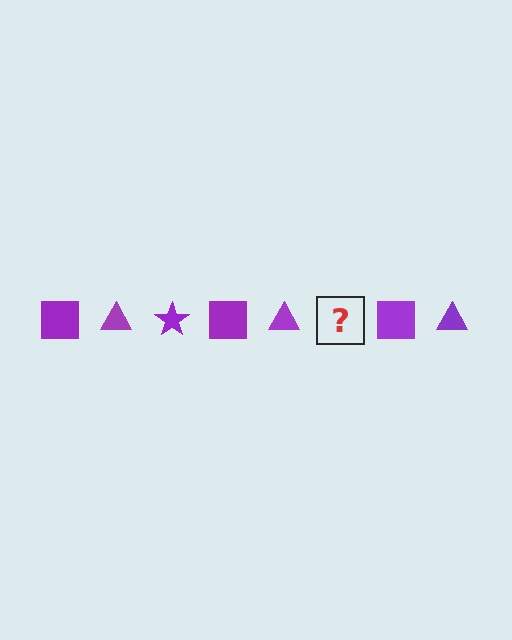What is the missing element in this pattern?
The missing element is a purple star.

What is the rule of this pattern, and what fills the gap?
The rule is that the pattern cycles through square, triangle, star shapes in purple. The gap should be filled with a purple star.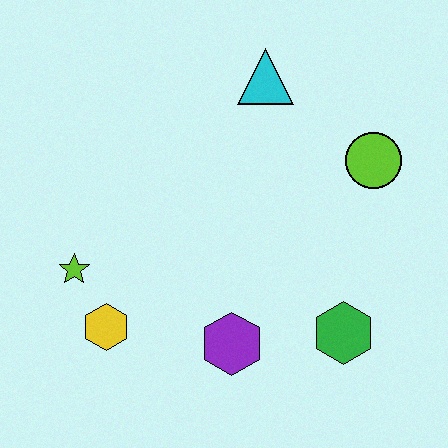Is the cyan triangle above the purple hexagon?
Yes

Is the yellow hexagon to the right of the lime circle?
No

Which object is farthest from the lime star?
The lime circle is farthest from the lime star.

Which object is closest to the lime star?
The yellow hexagon is closest to the lime star.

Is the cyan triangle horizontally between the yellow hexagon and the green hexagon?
Yes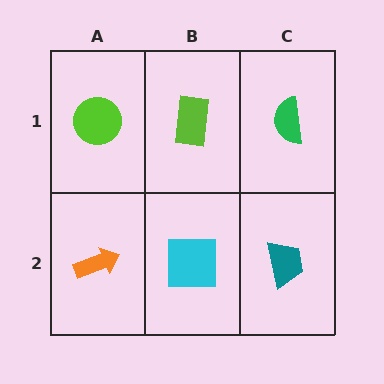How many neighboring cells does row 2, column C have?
2.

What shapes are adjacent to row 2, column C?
A green semicircle (row 1, column C), a cyan square (row 2, column B).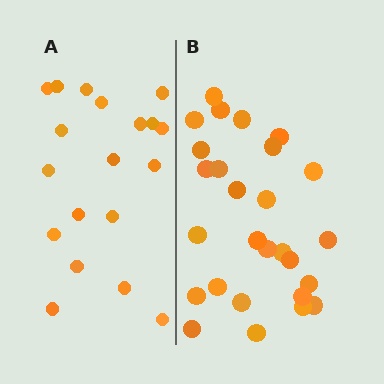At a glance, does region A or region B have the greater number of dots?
Region B (the right region) has more dots.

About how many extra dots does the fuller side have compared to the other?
Region B has roughly 8 or so more dots than region A.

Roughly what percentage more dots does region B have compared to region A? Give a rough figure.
About 40% more.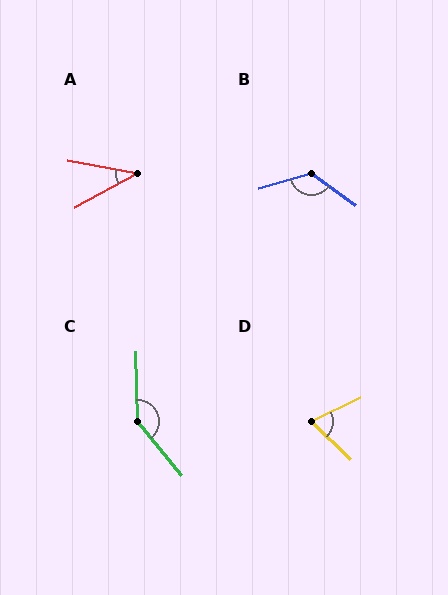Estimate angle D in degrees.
Approximately 69 degrees.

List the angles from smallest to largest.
A (39°), D (69°), B (129°), C (142°).